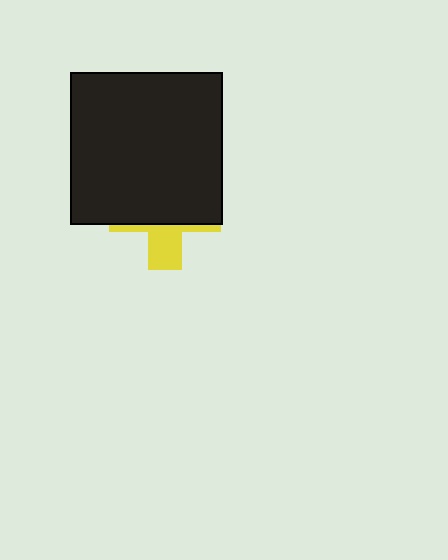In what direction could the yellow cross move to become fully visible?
The yellow cross could move down. That would shift it out from behind the black square entirely.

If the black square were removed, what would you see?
You would see the complete yellow cross.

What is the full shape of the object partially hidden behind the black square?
The partially hidden object is a yellow cross.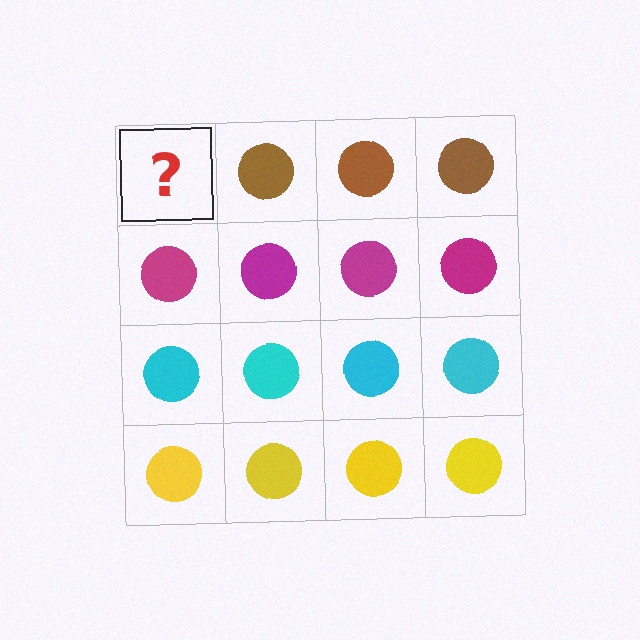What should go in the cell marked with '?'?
The missing cell should contain a brown circle.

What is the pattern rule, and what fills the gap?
The rule is that each row has a consistent color. The gap should be filled with a brown circle.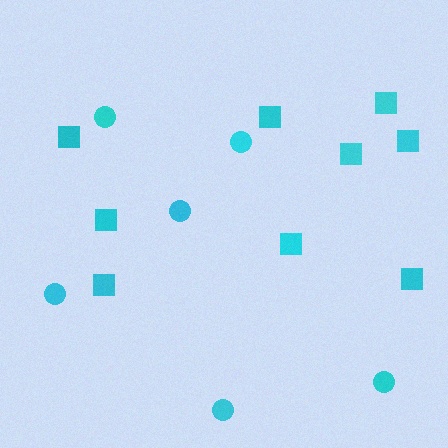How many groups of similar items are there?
There are 2 groups: one group of squares (9) and one group of circles (6).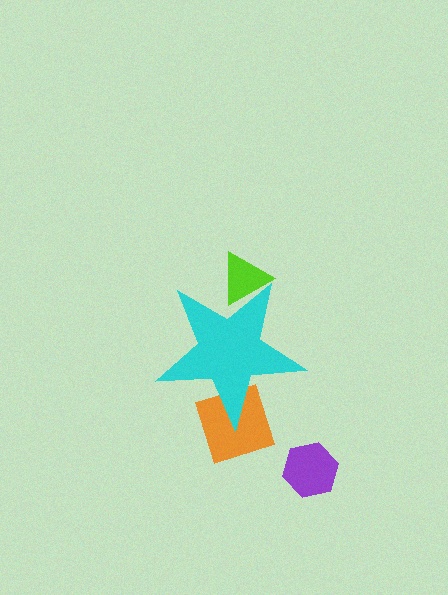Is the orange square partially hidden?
Yes, the orange square is partially hidden behind the cyan star.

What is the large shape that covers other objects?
A cyan star.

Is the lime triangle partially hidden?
Yes, the lime triangle is partially hidden behind the cyan star.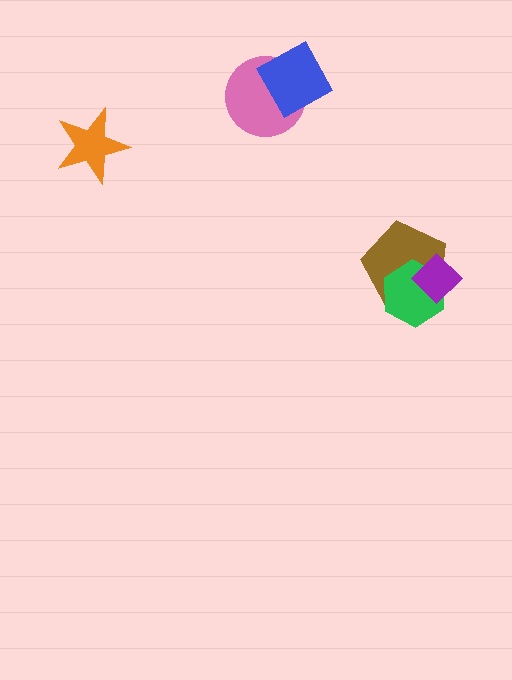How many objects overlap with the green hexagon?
2 objects overlap with the green hexagon.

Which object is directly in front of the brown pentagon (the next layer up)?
The green hexagon is directly in front of the brown pentagon.